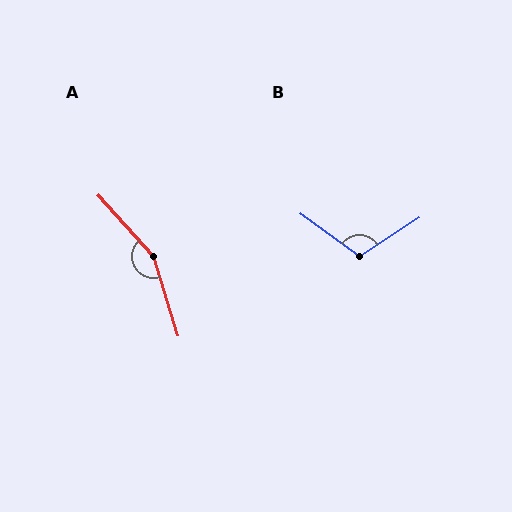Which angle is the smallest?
B, at approximately 112 degrees.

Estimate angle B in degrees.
Approximately 112 degrees.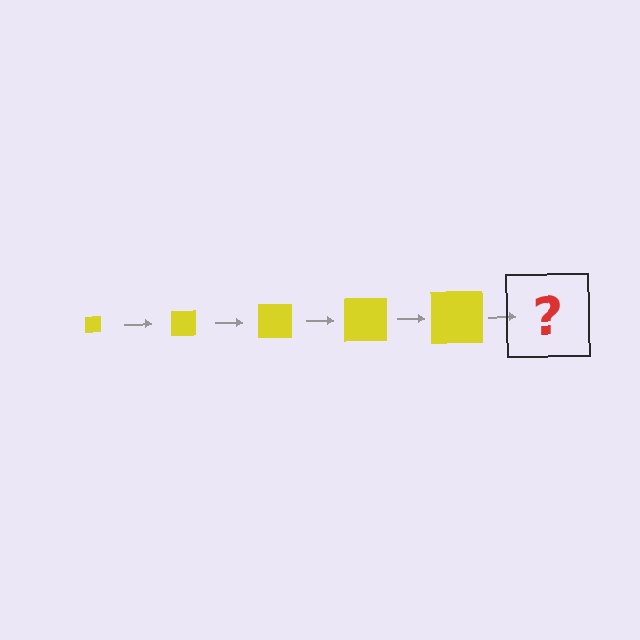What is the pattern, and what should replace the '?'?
The pattern is that the square gets progressively larger each step. The '?' should be a yellow square, larger than the previous one.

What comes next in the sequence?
The next element should be a yellow square, larger than the previous one.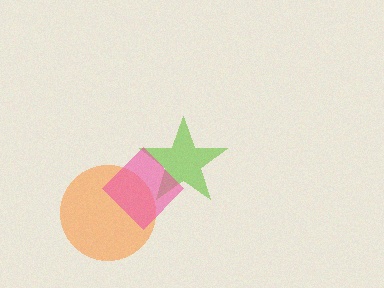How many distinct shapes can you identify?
There are 3 distinct shapes: a lime star, an orange circle, a pink diamond.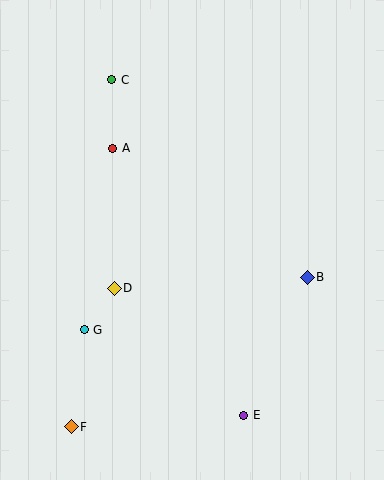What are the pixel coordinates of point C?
Point C is at (112, 80).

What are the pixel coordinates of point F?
Point F is at (71, 427).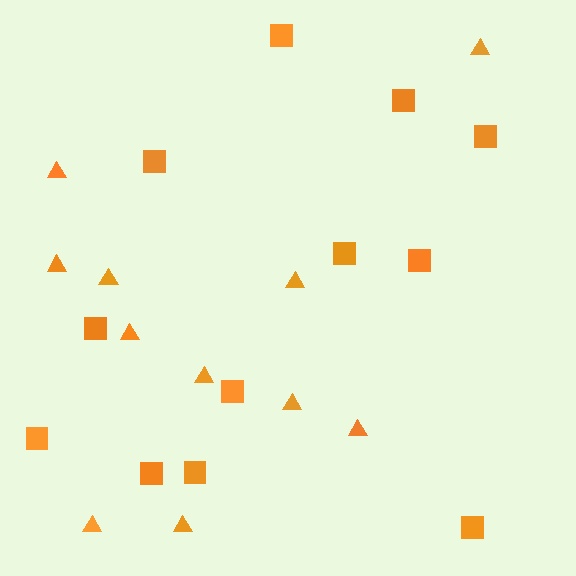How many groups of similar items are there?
There are 2 groups: one group of triangles (11) and one group of squares (12).